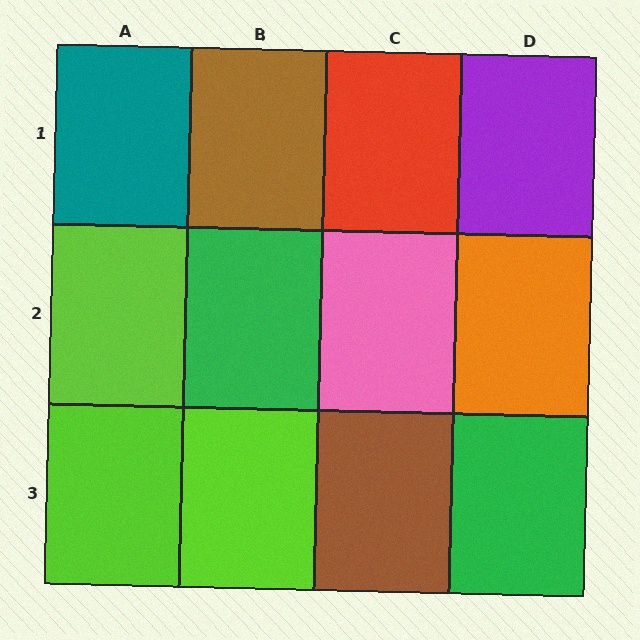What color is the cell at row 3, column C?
Brown.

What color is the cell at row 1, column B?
Brown.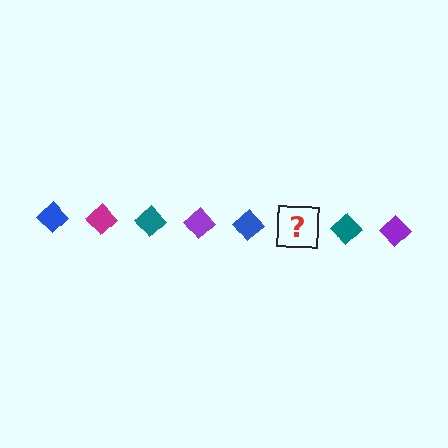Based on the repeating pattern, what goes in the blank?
The blank should be a magenta diamond.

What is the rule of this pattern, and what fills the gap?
The rule is that the pattern cycles through blue, magenta, teal, purple diamonds. The gap should be filled with a magenta diamond.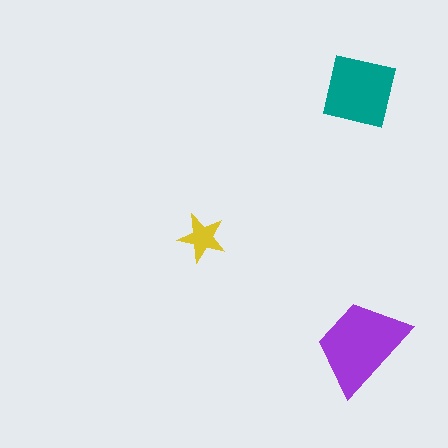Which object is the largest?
The purple trapezoid.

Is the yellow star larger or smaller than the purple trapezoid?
Smaller.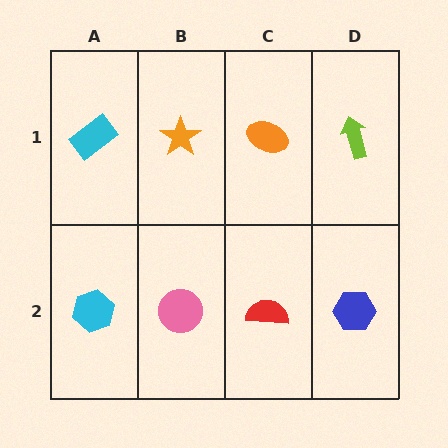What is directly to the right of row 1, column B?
An orange ellipse.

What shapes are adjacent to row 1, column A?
A cyan hexagon (row 2, column A), an orange star (row 1, column B).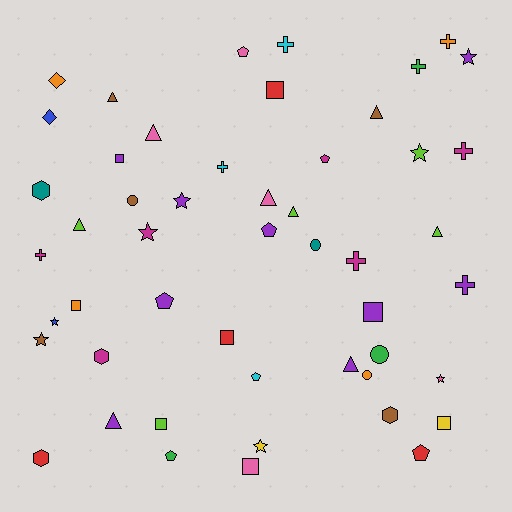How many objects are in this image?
There are 50 objects.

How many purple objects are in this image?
There are 9 purple objects.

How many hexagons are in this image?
There are 4 hexagons.